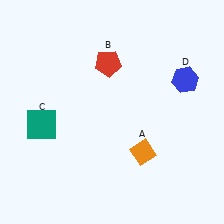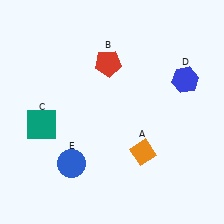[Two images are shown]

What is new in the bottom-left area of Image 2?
A blue circle (E) was added in the bottom-left area of Image 2.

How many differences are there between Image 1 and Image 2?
There is 1 difference between the two images.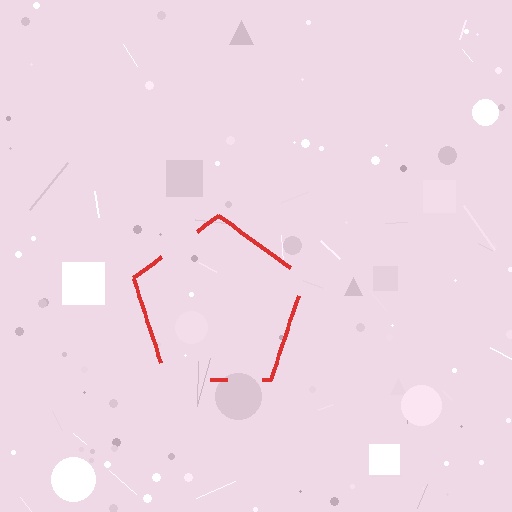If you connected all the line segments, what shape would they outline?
They would outline a pentagon.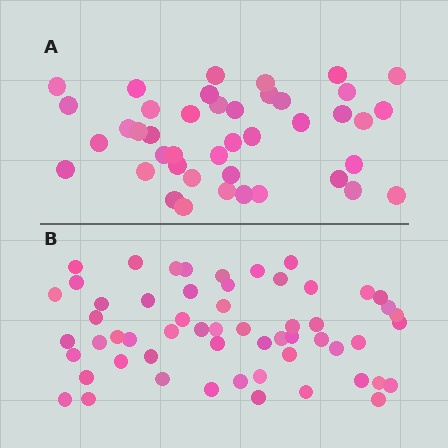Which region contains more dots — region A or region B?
Region B (the bottom region) has more dots.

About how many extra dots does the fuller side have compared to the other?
Region B has approximately 15 more dots than region A.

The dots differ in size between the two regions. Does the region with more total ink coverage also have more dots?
No. Region A has more total ink coverage because its dots are larger, but region B actually contains more individual dots. Total area can be misleading — the number of items is what matters here.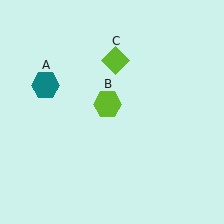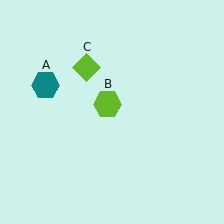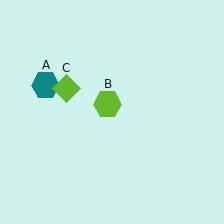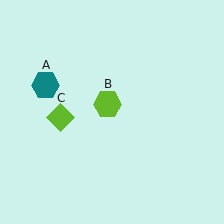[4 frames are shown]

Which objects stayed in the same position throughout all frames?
Teal hexagon (object A) and lime hexagon (object B) remained stationary.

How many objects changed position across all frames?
1 object changed position: lime diamond (object C).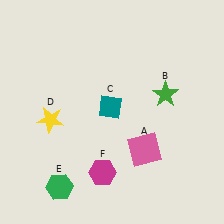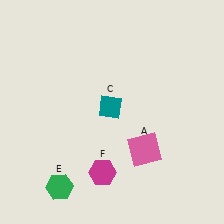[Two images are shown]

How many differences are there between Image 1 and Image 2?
There are 2 differences between the two images.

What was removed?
The yellow star (D), the green star (B) were removed in Image 2.